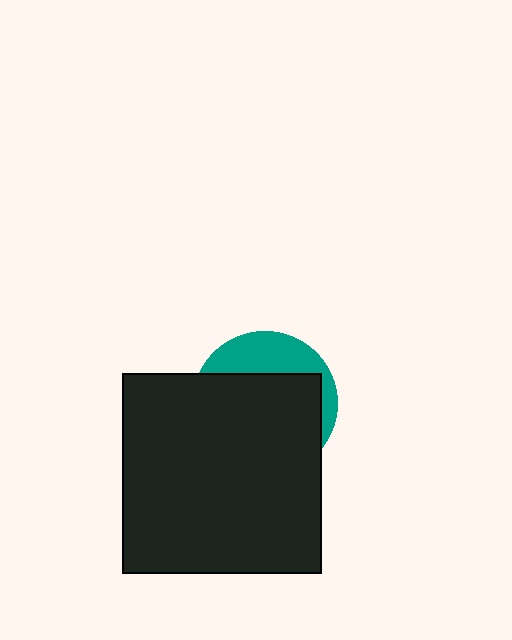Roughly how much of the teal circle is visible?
A small part of it is visible (roughly 30%).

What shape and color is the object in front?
The object in front is a black square.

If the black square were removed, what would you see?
You would see the complete teal circle.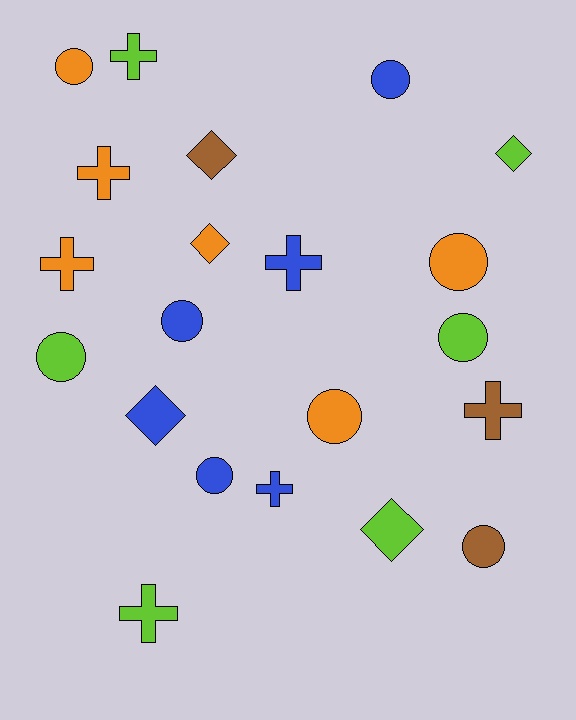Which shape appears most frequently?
Circle, with 9 objects.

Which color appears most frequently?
Orange, with 6 objects.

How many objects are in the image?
There are 21 objects.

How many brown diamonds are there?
There is 1 brown diamond.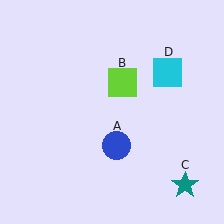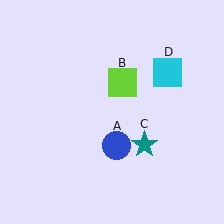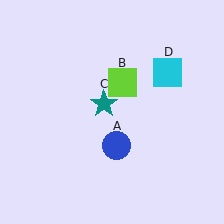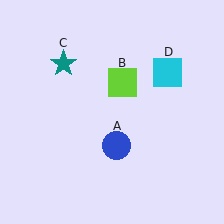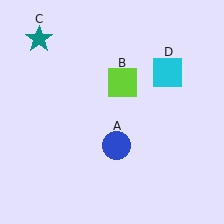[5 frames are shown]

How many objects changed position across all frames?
1 object changed position: teal star (object C).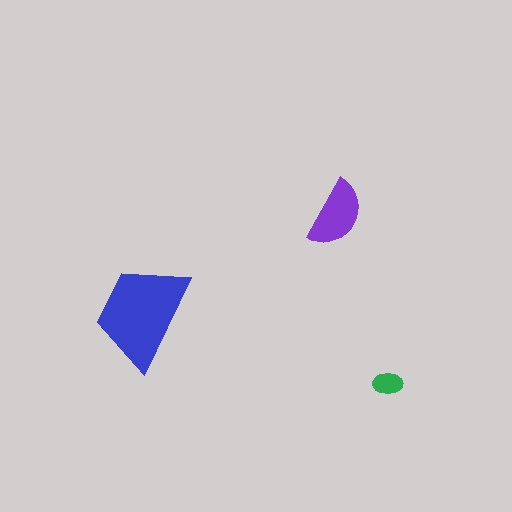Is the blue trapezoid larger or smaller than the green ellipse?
Larger.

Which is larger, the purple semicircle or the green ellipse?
The purple semicircle.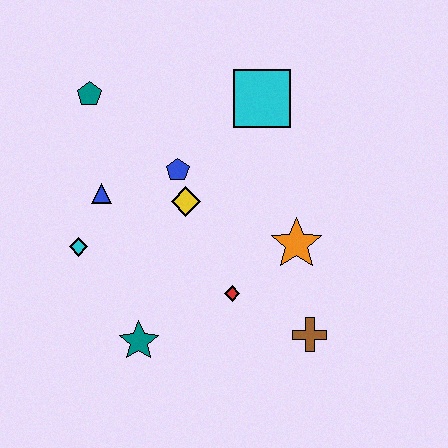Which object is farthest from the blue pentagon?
The brown cross is farthest from the blue pentagon.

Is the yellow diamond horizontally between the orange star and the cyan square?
No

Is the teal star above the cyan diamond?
No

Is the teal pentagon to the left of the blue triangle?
Yes